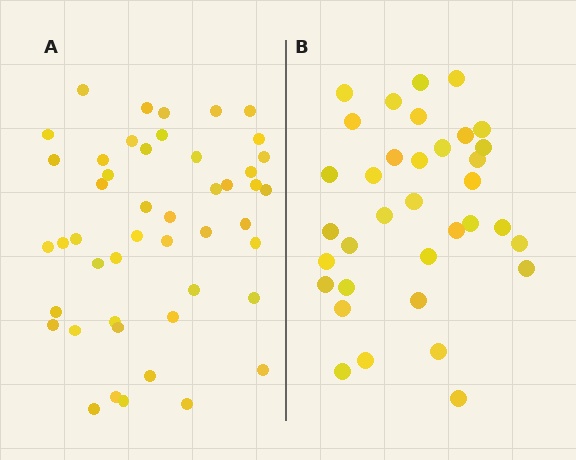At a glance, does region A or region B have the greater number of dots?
Region A (the left region) has more dots.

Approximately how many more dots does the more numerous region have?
Region A has roughly 12 or so more dots than region B.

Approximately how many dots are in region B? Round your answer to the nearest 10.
About 40 dots. (The exact count is 35, which rounds to 40.)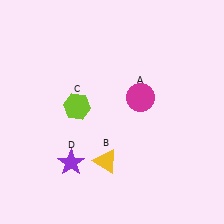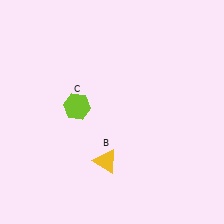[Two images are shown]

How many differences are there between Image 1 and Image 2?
There are 2 differences between the two images.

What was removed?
The purple star (D), the magenta circle (A) were removed in Image 2.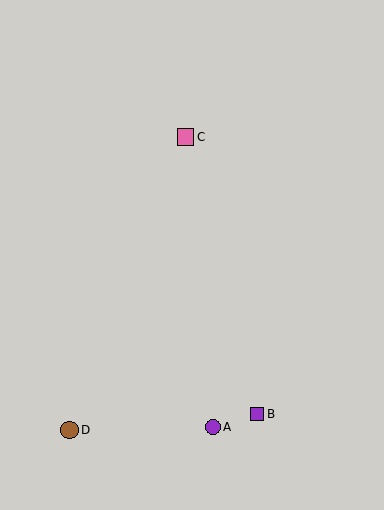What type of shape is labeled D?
Shape D is a brown circle.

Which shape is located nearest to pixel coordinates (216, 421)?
The purple circle (labeled A) at (213, 427) is nearest to that location.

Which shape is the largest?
The brown circle (labeled D) is the largest.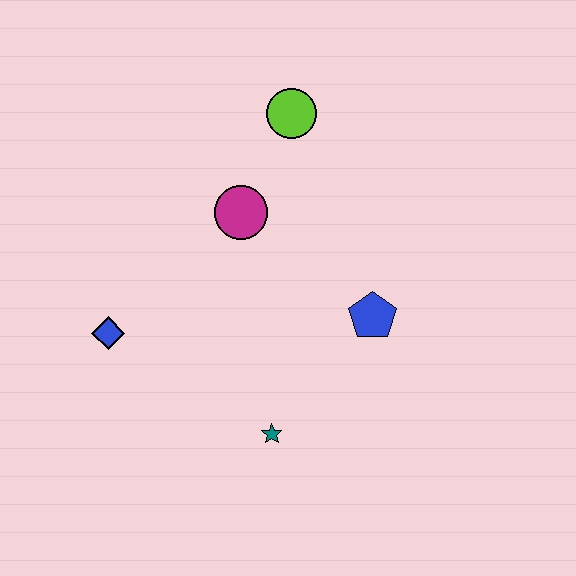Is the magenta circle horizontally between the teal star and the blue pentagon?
No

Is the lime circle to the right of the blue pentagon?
No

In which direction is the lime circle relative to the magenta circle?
The lime circle is above the magenta circle.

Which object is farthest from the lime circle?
The teal star is farthest from the lime circle.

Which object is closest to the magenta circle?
The lime circle is closest to the magenta circle.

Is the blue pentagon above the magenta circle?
No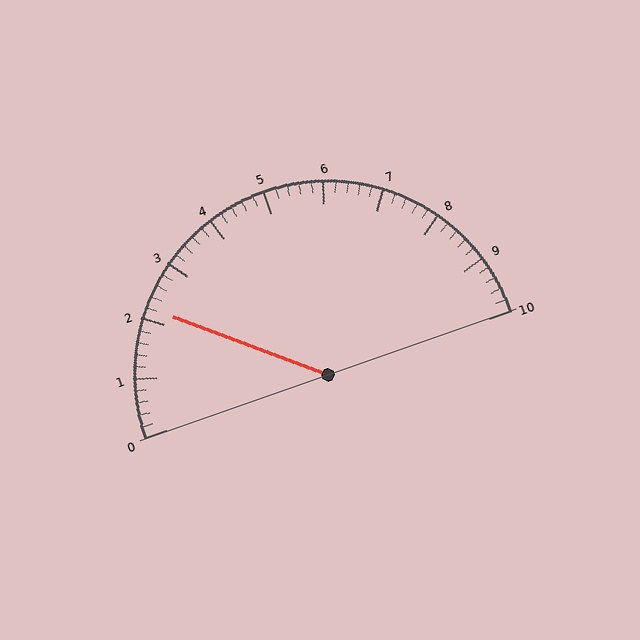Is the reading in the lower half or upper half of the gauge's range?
The reading is in the lower half of the range (0 to 10).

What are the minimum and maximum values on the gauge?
The gauge ranges from 0 to 10.